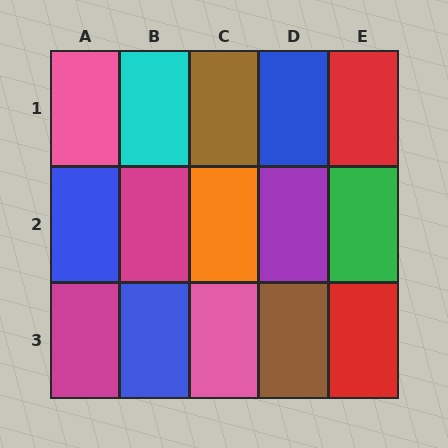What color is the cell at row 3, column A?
Magenta.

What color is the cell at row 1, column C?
Brown.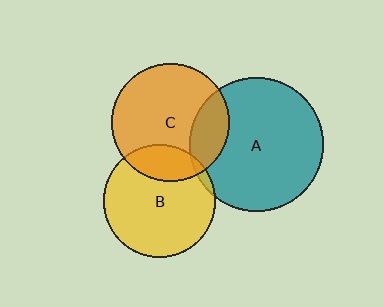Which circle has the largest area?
Circle A (teal).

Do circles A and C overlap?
Yes.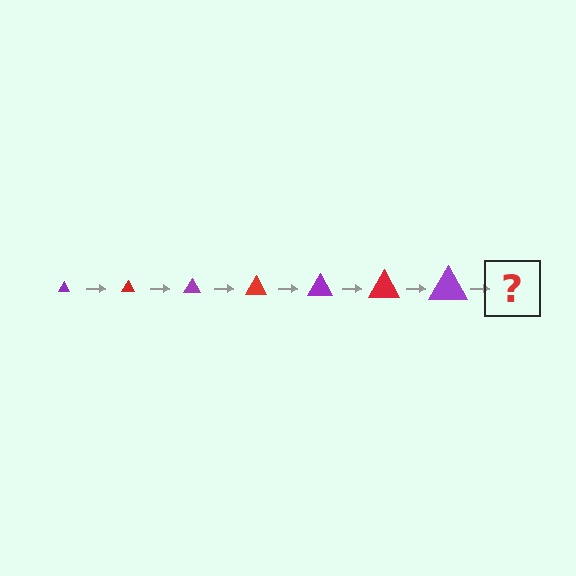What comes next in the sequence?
The next element should be a red triangle, larger than the previous one.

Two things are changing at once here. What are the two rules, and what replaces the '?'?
The two rules are that the triangle grows larger each step and the color cycles through purple and red. The '?' should be a red triangle, larger than the previous one.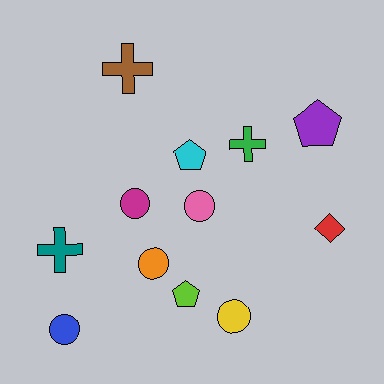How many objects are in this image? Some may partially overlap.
There are 12 objects.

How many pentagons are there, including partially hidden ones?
There are 3 pentagons.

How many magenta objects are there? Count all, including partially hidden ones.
There is 1 magenta object.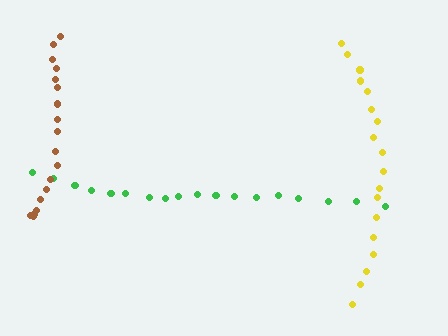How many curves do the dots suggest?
There are 3 distinct paths.